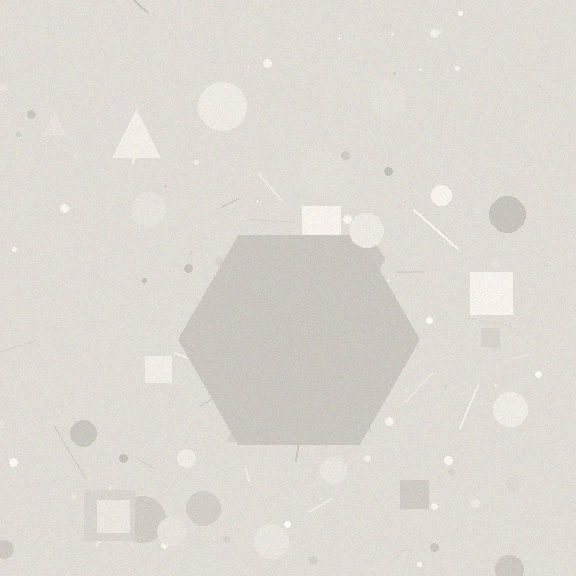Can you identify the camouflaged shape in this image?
The camouflaged shape is a hexagon.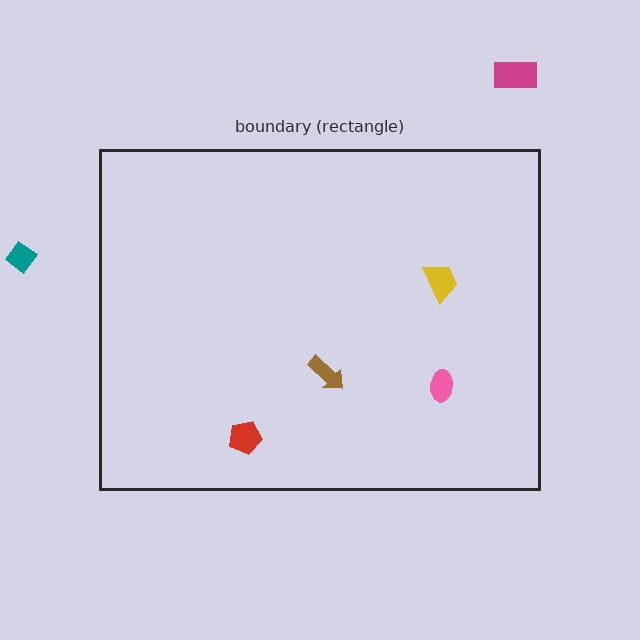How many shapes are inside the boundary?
4 inside, 2 outside.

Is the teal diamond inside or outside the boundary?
Outside.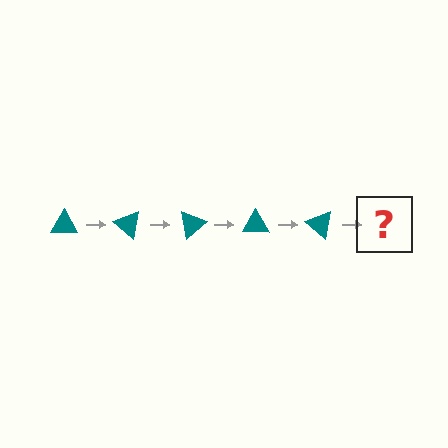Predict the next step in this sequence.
The next step is a teal triangle rotated 200 degrees.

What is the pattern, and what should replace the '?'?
The pattern is that the triangle rotates 40 degrees each step. The '?' should be a teal triangle rotated 200 degrees.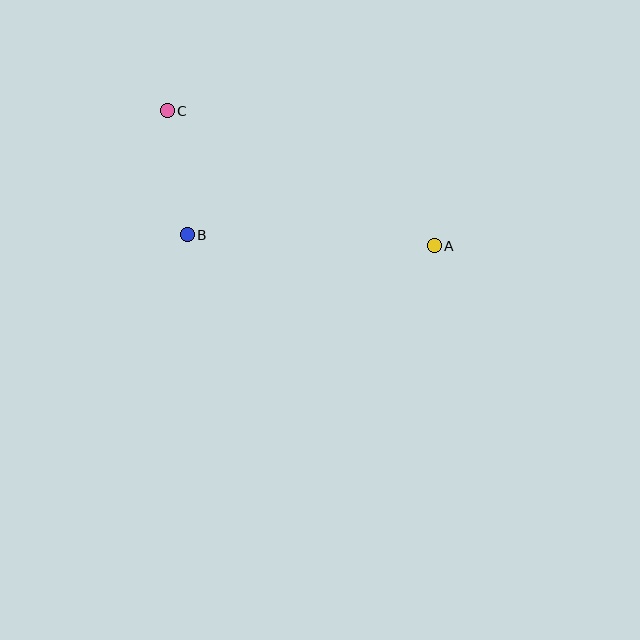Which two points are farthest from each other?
Points A and C are farthest from each other.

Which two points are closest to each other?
Points B and C are closest to each other.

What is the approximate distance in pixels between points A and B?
The distance between A and B is approximately 247 pixels.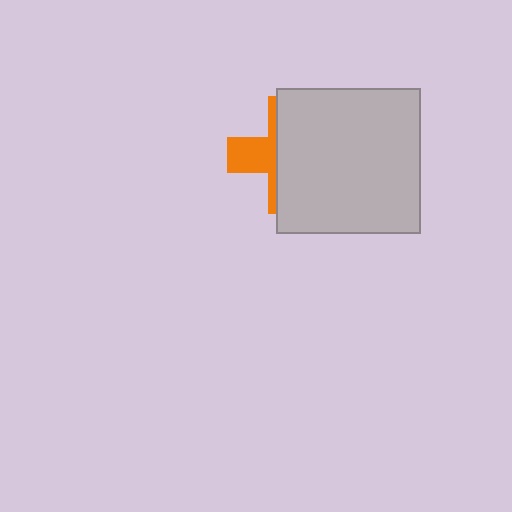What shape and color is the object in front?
The object in front is a light gray square.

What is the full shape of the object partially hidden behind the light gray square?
The partially hidden object is an orange cross.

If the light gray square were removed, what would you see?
You would see the complete orange cross.